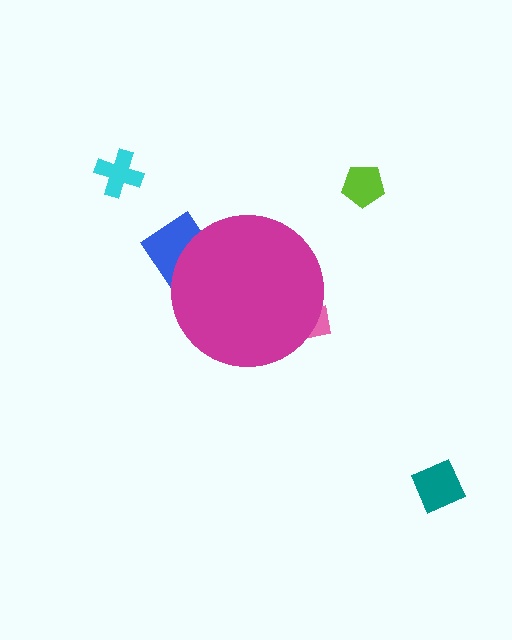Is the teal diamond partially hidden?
No, the teal diamond is fully visible.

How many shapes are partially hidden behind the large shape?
2 shapes are partially hidden.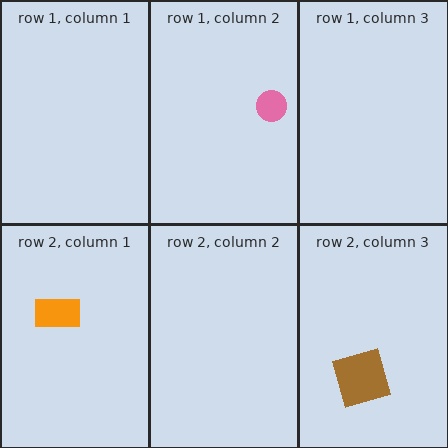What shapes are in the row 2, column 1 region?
The orange rectangle.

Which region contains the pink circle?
The row 1, column 2 region.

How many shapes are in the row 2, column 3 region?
1.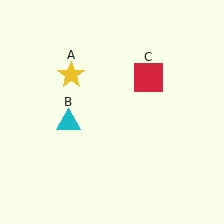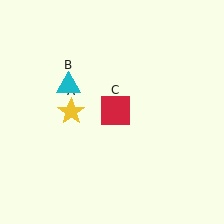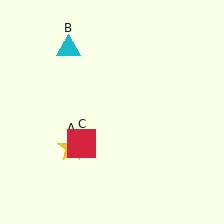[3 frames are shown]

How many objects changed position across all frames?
3 objects changed position: yellow star (object A), cyan triangle (object B), red square (object C).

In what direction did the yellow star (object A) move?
The yellow star (object A) moved down.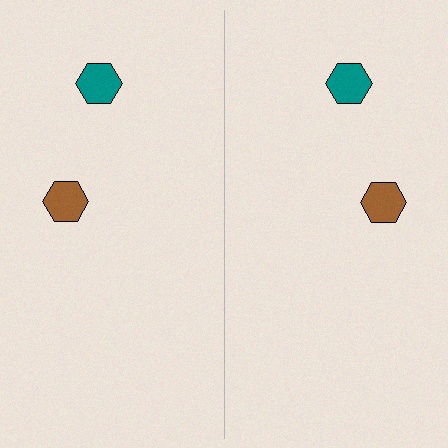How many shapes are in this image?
There are 4 shapes in this image.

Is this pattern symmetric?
Yes, this pattern has bilateral (reflection) symmetry.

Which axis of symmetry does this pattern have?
The pattern has a vertical axis of symmetry running through the center of the image.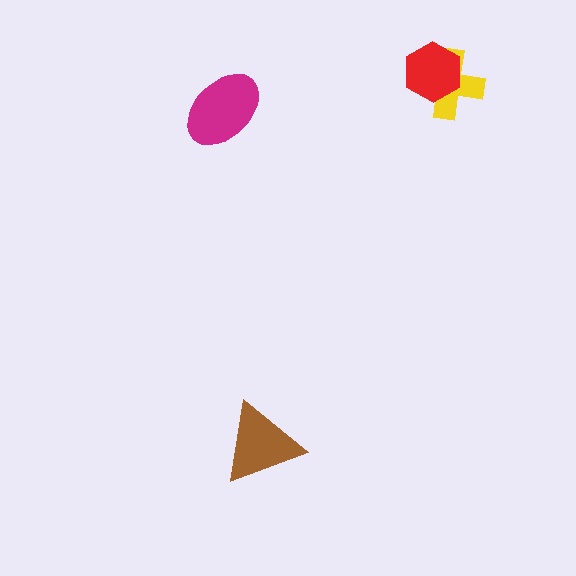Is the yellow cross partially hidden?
Yes, it is partially covered by another shape.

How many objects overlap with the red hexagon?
1 object overlaps with the red hexagon.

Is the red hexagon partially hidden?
No, no other shape covers it.